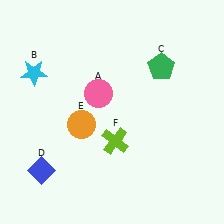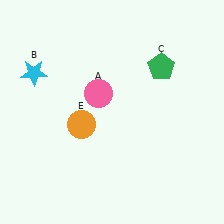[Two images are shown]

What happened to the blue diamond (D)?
The blue diamond (D) was removed in Image 2. It was in the bottom-left area of Image 1.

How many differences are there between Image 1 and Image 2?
There are 2 differences between the two images.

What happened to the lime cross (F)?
The lime cross (F) was removed in Image 2. It was in the bottom-right area of Image 1.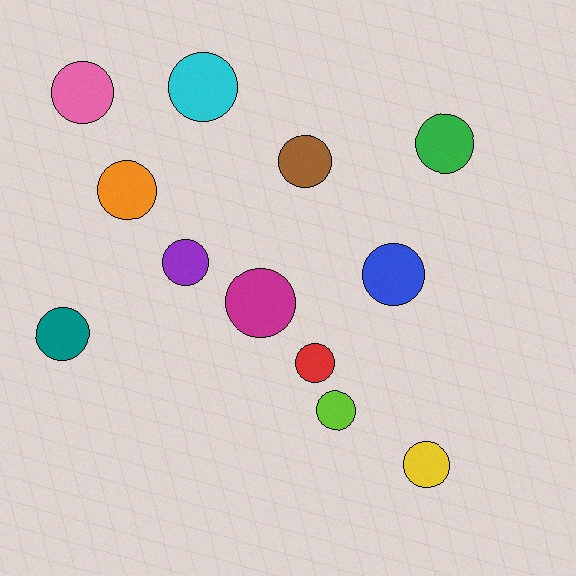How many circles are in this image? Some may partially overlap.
There are 12 circles.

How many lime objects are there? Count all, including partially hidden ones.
There is 1 lime object.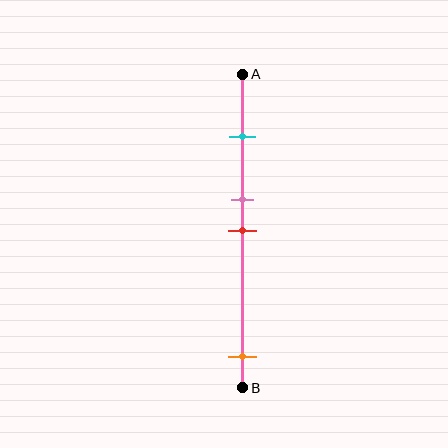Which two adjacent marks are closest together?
The pink and red marks are the closest adjacent pair.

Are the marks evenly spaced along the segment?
No, the marks are not evenly spaced.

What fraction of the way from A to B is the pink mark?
The pink mark is approximately 40% (0.4) of the way from A to B.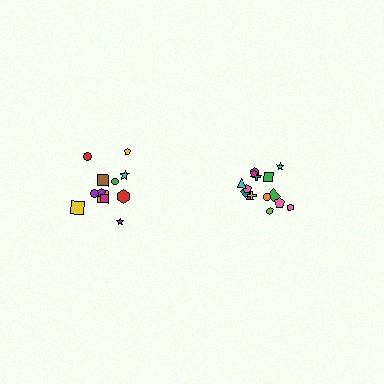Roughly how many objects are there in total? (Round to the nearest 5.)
Roughly 25 objects in total.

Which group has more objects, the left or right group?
The right group.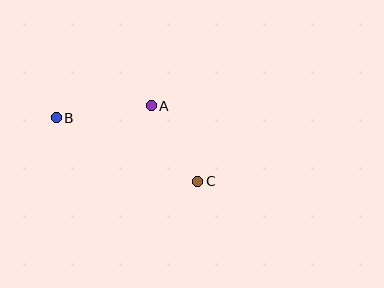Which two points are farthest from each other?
Points B and C are farthest from each other.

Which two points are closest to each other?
Points A and C are closest to each other.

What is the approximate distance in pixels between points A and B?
The distance between A and B is approximately 96 pixels.